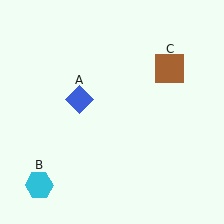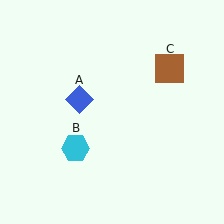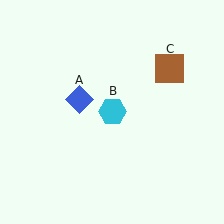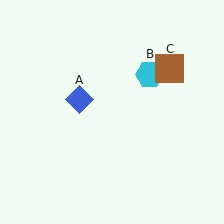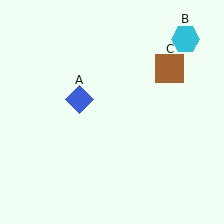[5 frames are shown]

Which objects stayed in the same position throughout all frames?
Blue diamond (object A) and brown square (object C) remained stationary.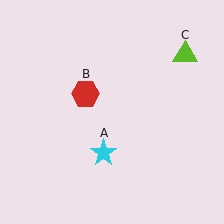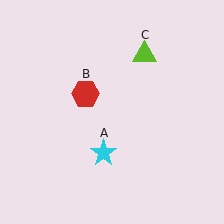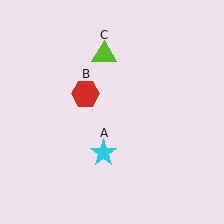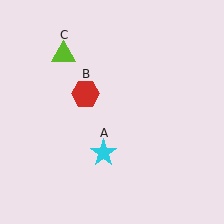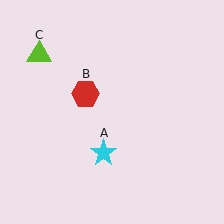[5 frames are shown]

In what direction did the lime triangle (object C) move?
The lime triangle (object C) moved left.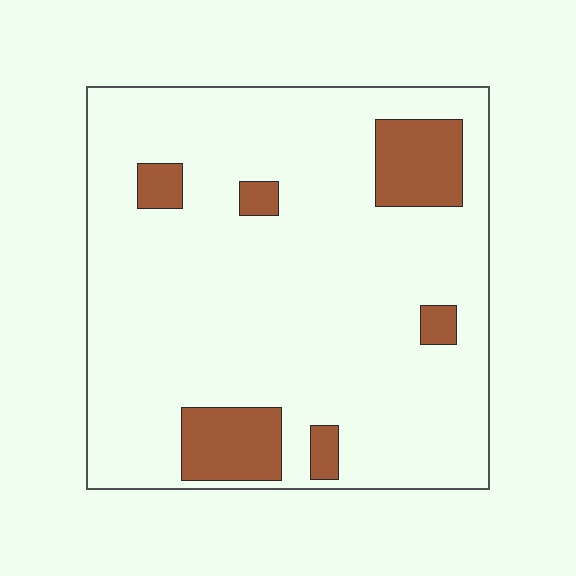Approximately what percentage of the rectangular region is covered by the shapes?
Approximately 15%.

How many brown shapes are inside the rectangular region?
6.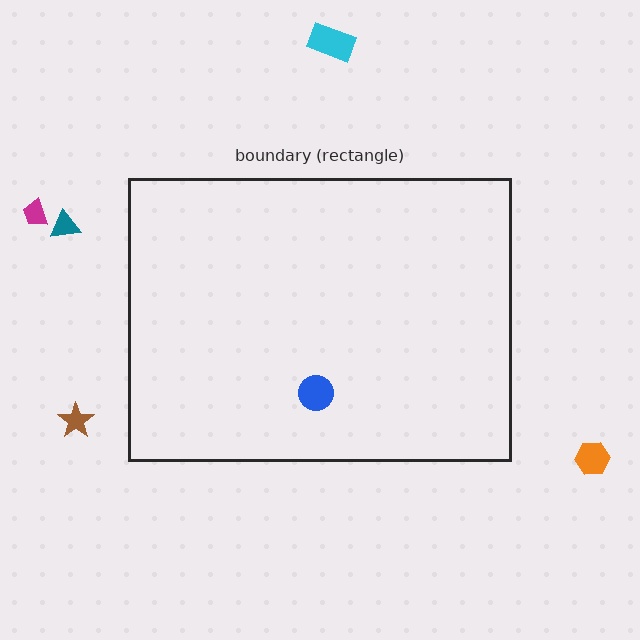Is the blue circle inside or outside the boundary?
Inside.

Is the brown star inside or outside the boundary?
Outside.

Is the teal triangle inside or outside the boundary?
Outside.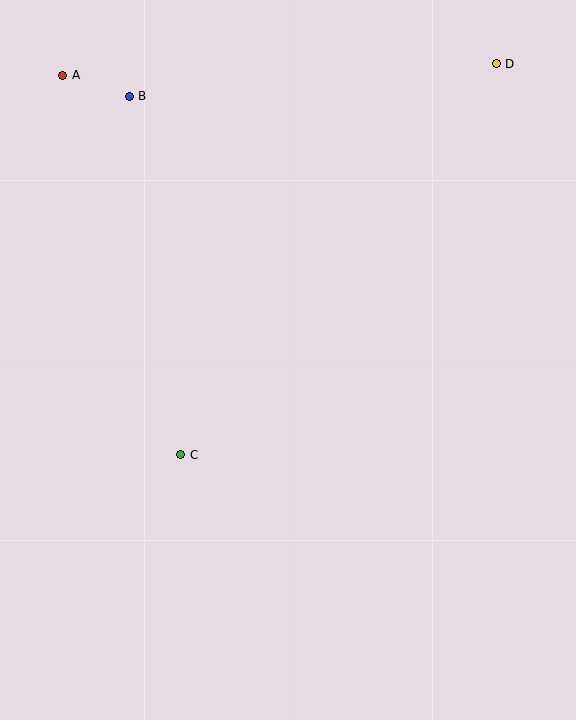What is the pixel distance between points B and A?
The distance between B and A is 70 pixels.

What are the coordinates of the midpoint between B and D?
The midpoint between B and D is at (313, 80).